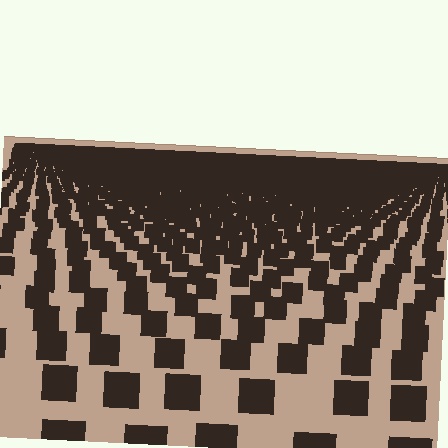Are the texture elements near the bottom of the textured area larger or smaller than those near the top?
Larger. Near the bottom, elements are closer to the viewer and appear at a bigger on-screen size.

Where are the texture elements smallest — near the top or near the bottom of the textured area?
Near the top.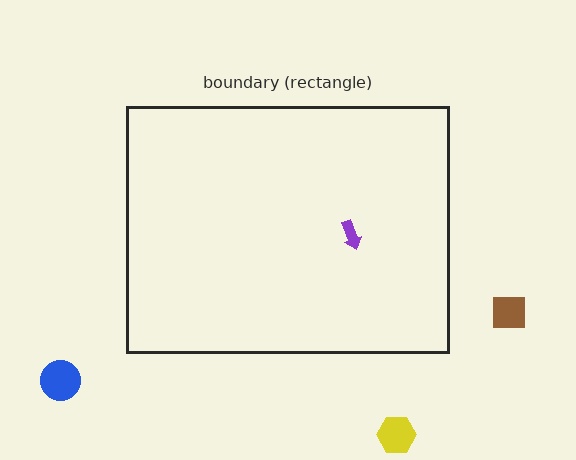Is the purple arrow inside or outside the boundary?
Inside.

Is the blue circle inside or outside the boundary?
Outside.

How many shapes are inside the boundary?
1 inside, 3 outside.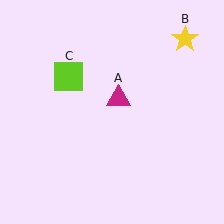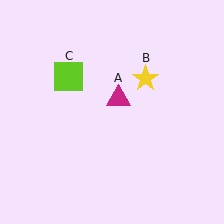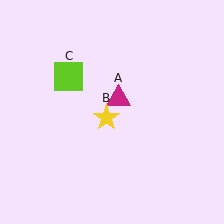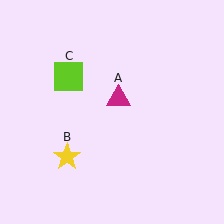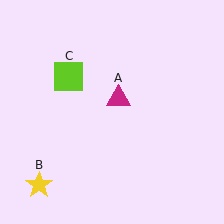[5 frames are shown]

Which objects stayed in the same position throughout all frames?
Magenta triangle (object A) and lime square (object C) remained stationary.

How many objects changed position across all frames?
1 object changed position: yellow star (object B).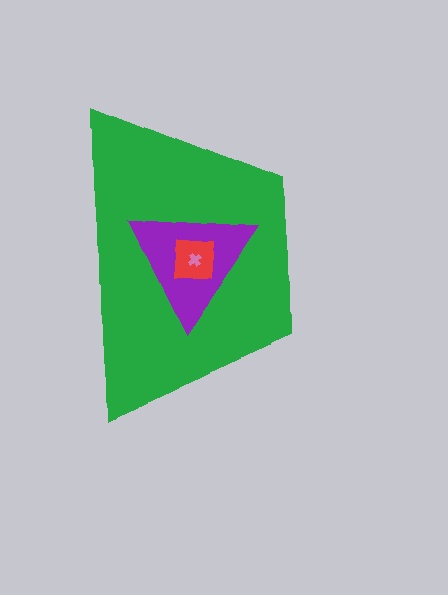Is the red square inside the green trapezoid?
Yes.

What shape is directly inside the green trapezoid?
The purple triangle.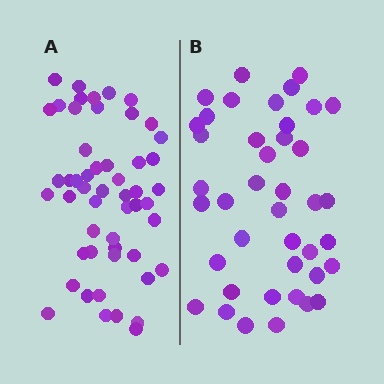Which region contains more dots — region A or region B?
Region A (the left region) has more dots.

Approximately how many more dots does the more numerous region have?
Region A has roughly 12 or so more dots than region B.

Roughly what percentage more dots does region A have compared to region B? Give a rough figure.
About 25% more.